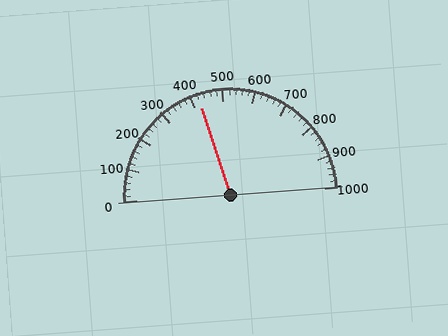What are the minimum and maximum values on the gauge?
The gauge ranges from 0 to 1000.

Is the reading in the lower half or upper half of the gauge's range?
The reading is in the lower half of the range (0 to 1000).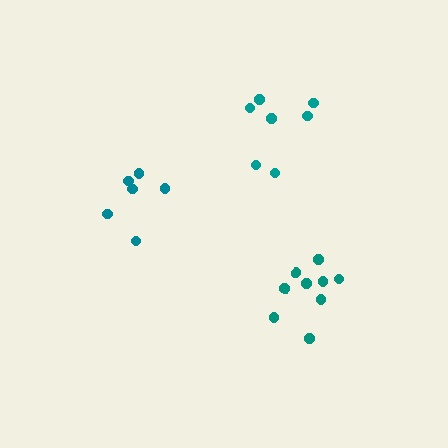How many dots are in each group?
Group 1: 9 dots, Group 2: 6 dots, Group 3: 7 dots (22 total).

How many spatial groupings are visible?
There are 3 spatial groupings.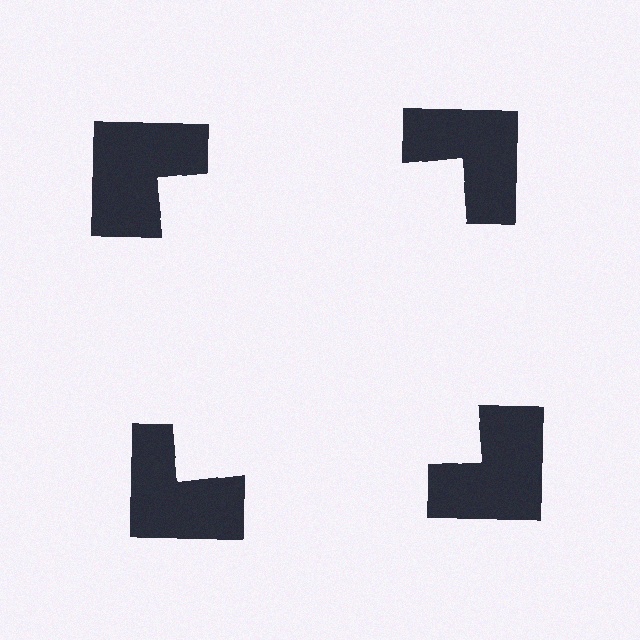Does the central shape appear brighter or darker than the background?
It typically appears slightly brighter than the background, even though no actual brightness change is drawn.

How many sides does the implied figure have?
4 sides.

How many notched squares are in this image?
There are 4 — one at each vertex of the illusory square.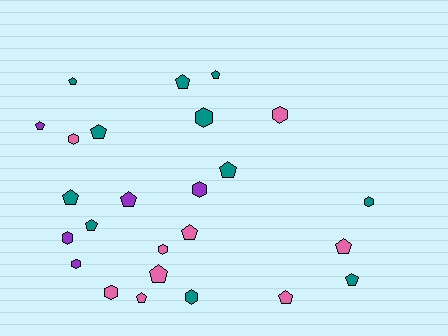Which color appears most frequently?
Teal, with 11 objects.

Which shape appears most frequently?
Pentagon, with 15 objects.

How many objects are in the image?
There are 25 objects.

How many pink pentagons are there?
There are 5 pink pentagons.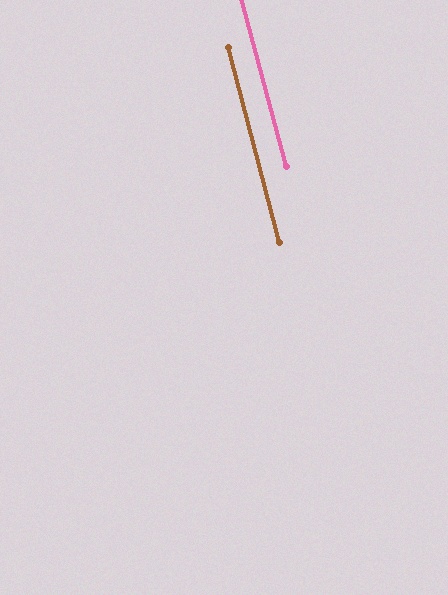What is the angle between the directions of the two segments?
Approximately 0 degrees.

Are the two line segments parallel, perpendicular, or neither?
Parallel — their directions differ by only 0.2°.